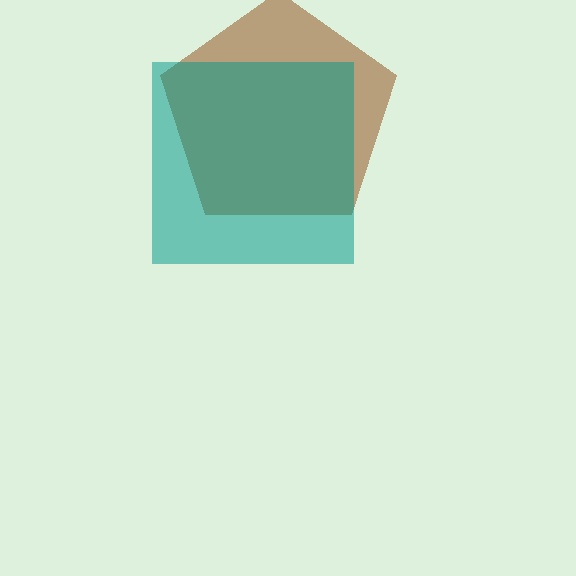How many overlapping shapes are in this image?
There are 2 overlapping shapes in the image.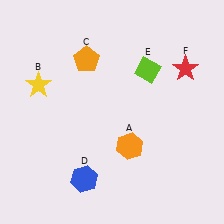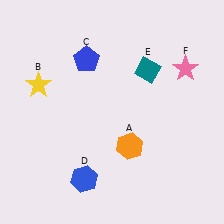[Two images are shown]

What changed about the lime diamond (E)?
In Image 1, E is lime. In Image 2, it changed to teal.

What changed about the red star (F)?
In Image 1, F is red. In Image 2, it changed to pink.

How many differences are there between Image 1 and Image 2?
There are 3 differences between the two images.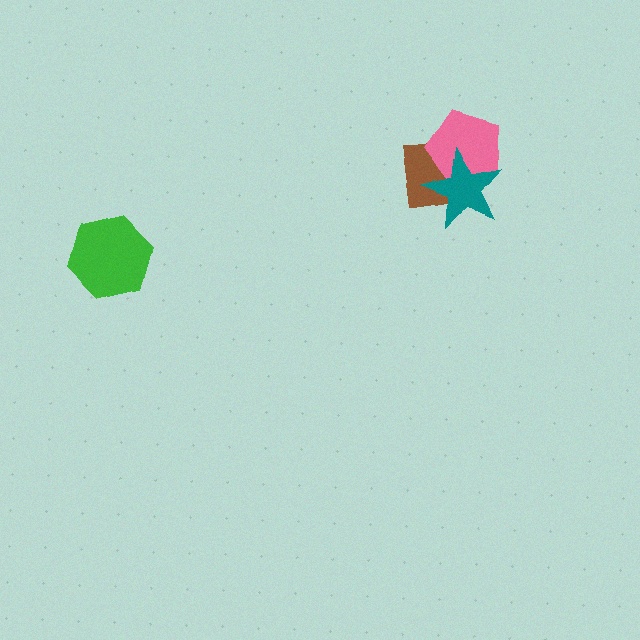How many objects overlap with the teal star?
2 objects overlap with the teal star.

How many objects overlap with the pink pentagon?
2 objects overlap with the pink pentagon.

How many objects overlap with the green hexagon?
0 objects overlap with the green hexagon.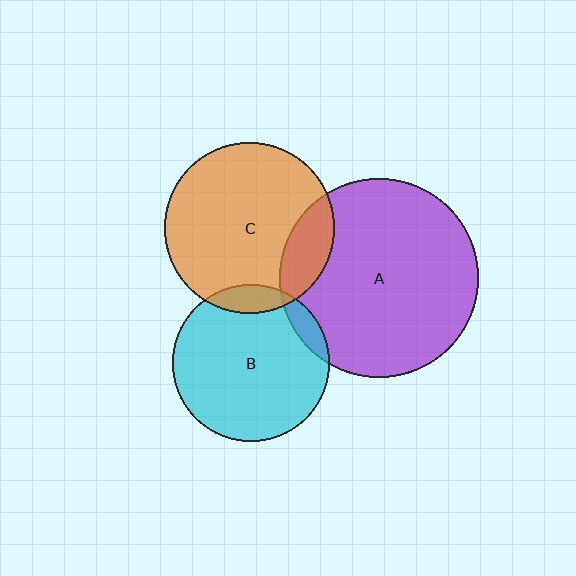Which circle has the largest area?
Circle A (purple).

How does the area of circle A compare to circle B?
Approximately 1.6 times.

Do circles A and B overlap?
Yes.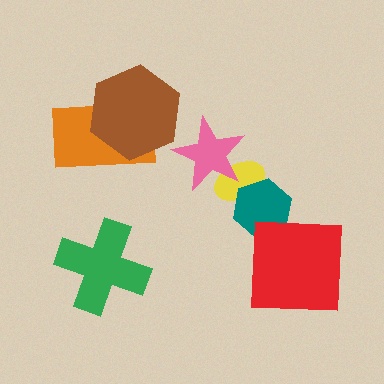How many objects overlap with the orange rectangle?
1 object overlaps with the orange rectangle.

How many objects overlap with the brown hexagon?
1 object overlaps with the brown hexagon.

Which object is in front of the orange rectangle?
The brown hexagon is in front of the orange rectangle.